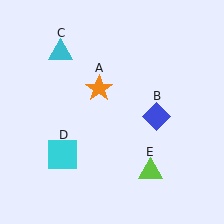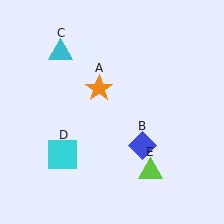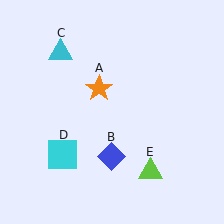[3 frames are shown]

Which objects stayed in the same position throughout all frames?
Orange star (object A) and cyan triangle (object C) and cyan square (object D) and lime triangle (object E) remained stationary.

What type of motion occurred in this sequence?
The blue diamond (object B) rotated clockwise around the center of the scene.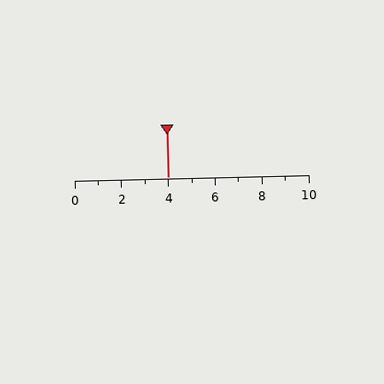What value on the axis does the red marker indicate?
The marker indicates approximately 4.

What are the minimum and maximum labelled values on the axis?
The axis runs from 0 to 10.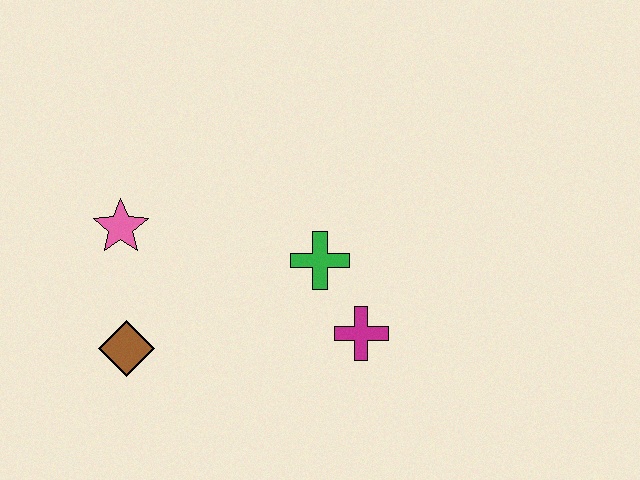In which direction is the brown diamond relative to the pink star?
The brown diamond is below the pink star.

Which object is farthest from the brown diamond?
The magenta cross is farthest from the brown diamond.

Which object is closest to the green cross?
The magenta cross is closest to the green cross.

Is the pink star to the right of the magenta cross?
No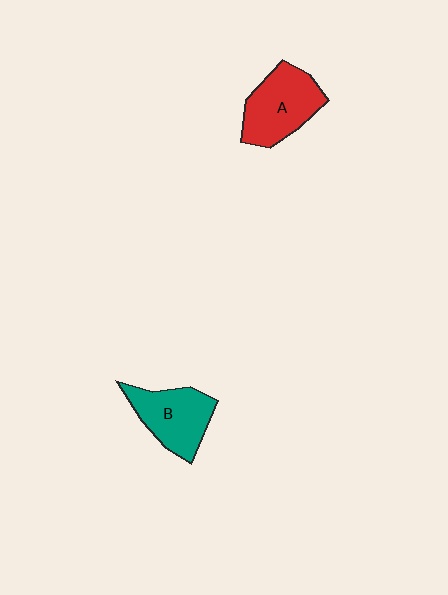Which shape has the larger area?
Shape A (red).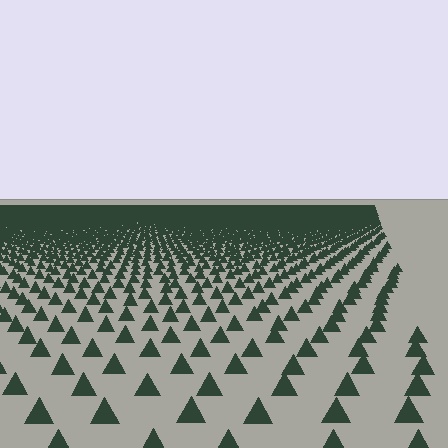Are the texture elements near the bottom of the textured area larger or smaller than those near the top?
Larger. Near the bottom, elements are closer to the viewer and appear at a bigger on-screen size.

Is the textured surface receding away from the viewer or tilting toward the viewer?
The surface is receding away from the viewer. Texture elements get smaller and denser toward the top.